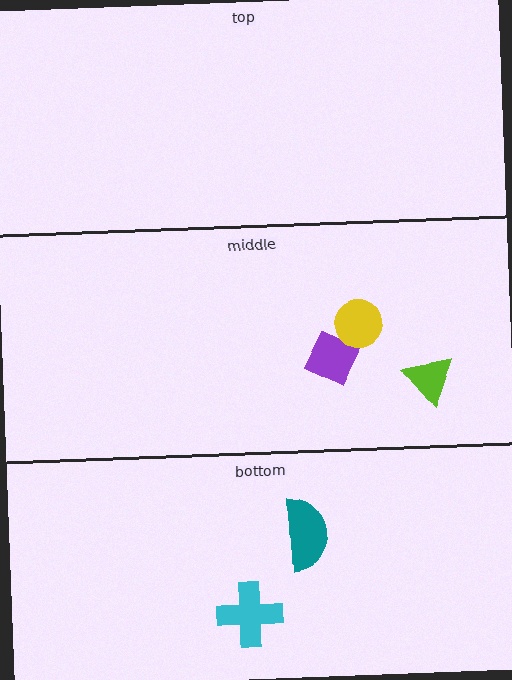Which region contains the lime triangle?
The middle region.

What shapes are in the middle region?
The purple diamond, the lime triangle, the yellow circle.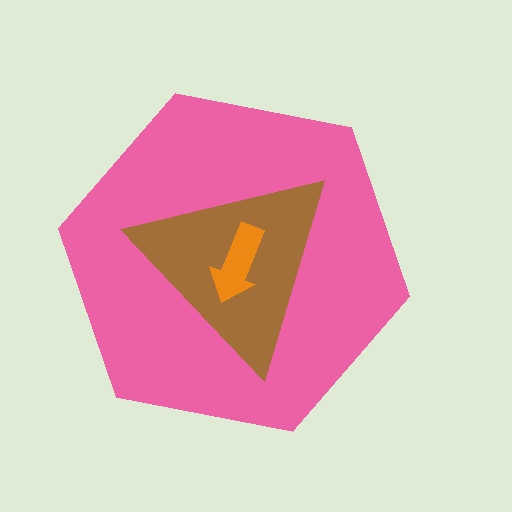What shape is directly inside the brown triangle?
The orange arrow.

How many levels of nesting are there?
3.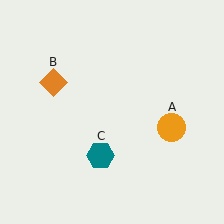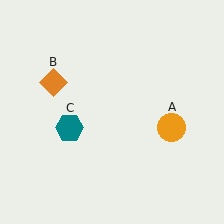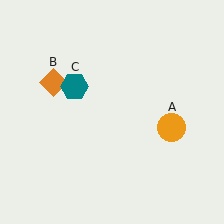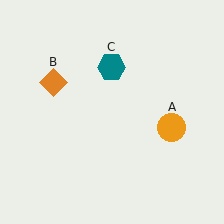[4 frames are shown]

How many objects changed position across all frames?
1 object changed position: teal hexagon (object C).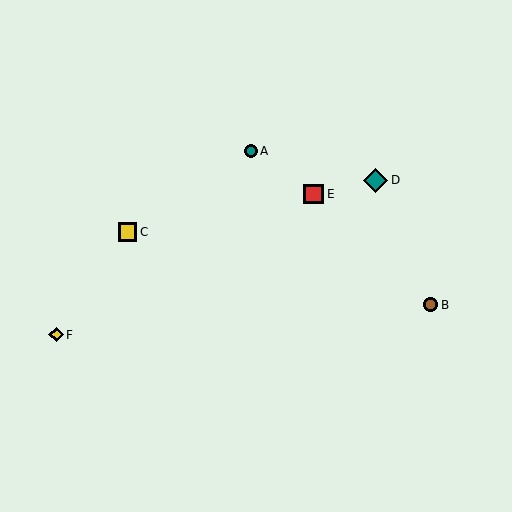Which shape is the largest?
The teal diamond (labeled D) is the largest.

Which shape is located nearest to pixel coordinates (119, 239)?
The yellow square (labeled C) at (128, 232) is nearest to that location.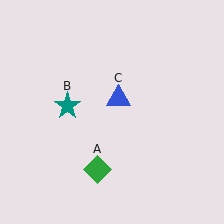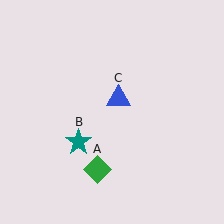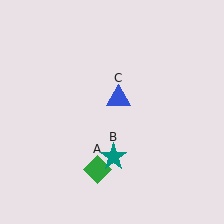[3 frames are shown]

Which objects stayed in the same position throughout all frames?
Green diamond (object A) and blue triangle (object C) remained stationary.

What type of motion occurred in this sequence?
The teal star (object B) rotated counterclockwise around the center of the scene.